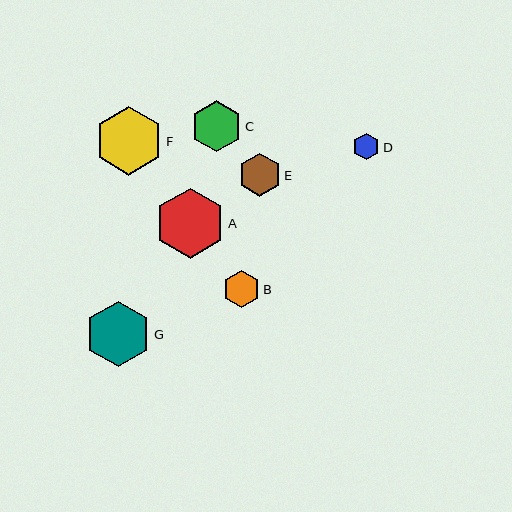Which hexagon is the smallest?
Hexagon D is the smallest with a size of approximately 27 pixels.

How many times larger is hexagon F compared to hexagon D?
Hexagon F is approximately 2.6 times the size of hexagon D.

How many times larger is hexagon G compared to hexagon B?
Hexagon G is approximately 1.8 times the size of hexagon B.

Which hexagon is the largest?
Hexagon A is the largest with a size of approximately 70 pixels.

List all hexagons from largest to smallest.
From largest to smallest: A, F, G, C, E, B, D.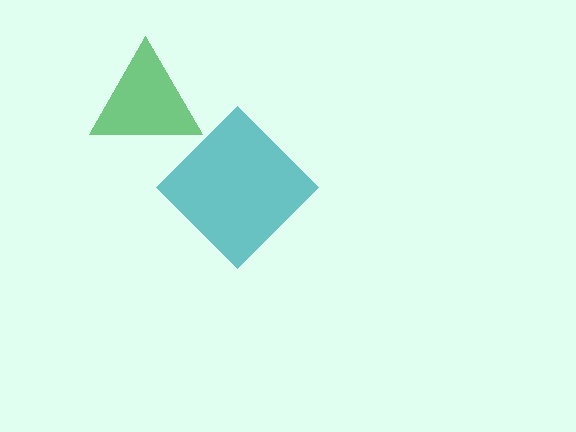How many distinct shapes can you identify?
There are 2 distinct shapes: a green triangle, a teal diamond.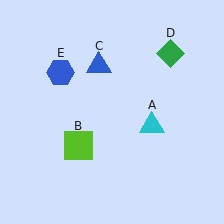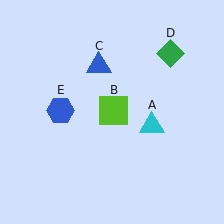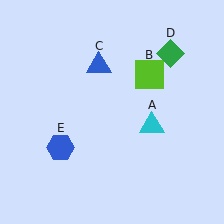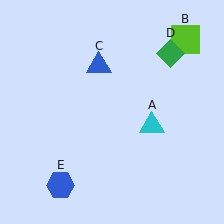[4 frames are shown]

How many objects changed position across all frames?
2 objects changed position: lime square (object B), blue hexagon (object E).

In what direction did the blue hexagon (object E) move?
The blue hexagon (object E) moved down.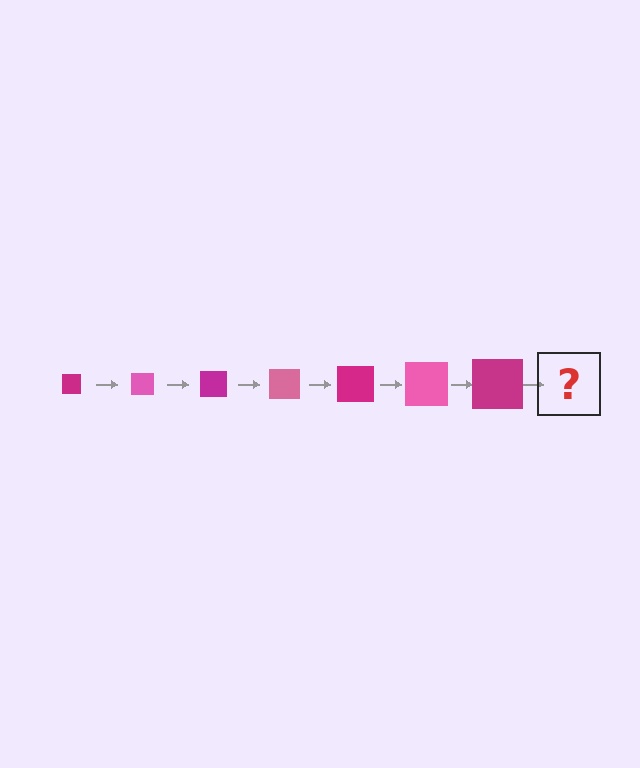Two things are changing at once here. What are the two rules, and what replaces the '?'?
The two rules are that the square grows larger each step and the color cycles through magenta and pink. The '?' should be a pink square, larger than the previous one.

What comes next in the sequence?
The next element should be a pink square, larger than the previous one.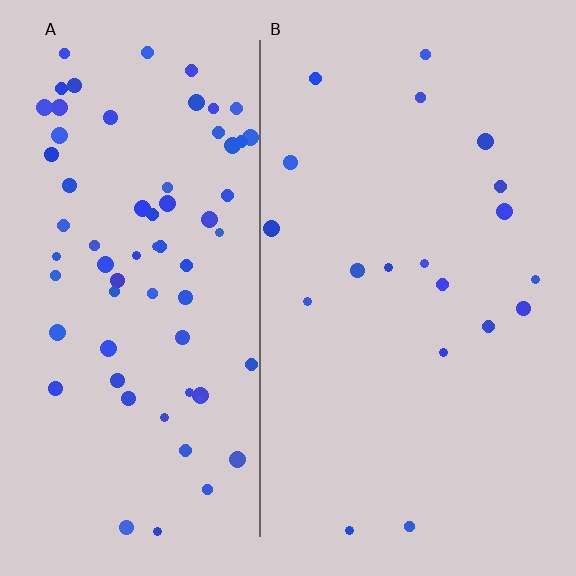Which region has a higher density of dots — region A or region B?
A (the left).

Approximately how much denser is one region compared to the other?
Approximately 3.6× — region A over region B.